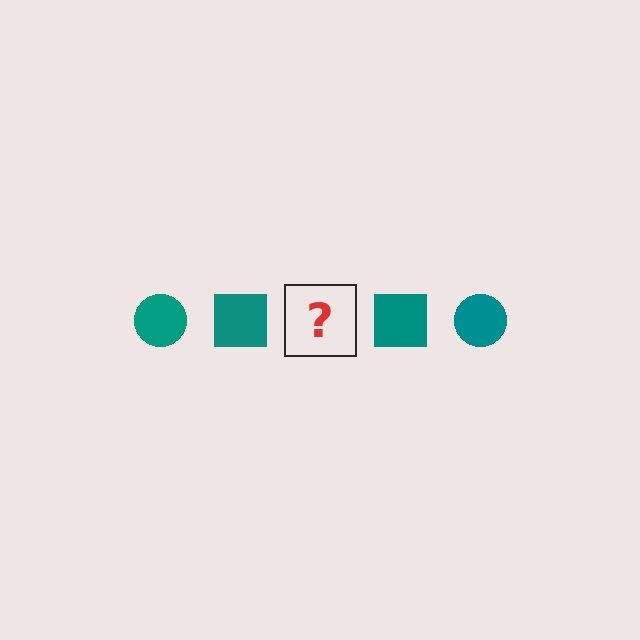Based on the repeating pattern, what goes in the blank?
The blank should be a teal circle.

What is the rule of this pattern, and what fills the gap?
The rule is that the pattern cycles through circle, square shapes in teal. The gap should be filled with a teal circle.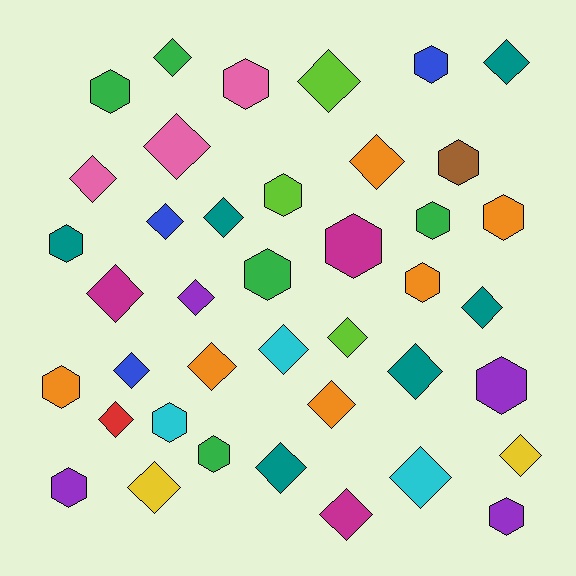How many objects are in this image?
There are 40 objects.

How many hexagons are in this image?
There are 17 hexagons.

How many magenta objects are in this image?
There are 3 magenta objects.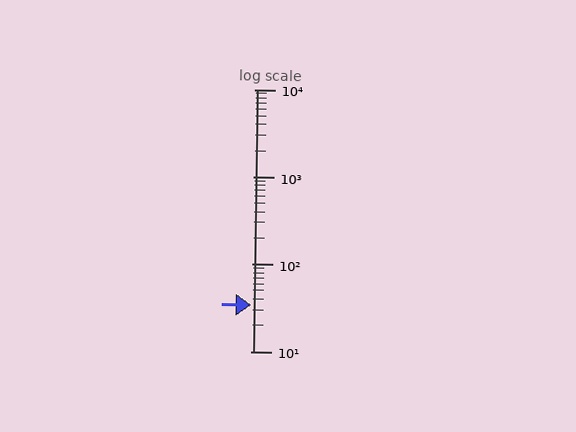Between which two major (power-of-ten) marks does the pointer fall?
The pointer is between 10 and 100.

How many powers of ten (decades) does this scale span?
The scale spans 3 decades, from 10 to 10000.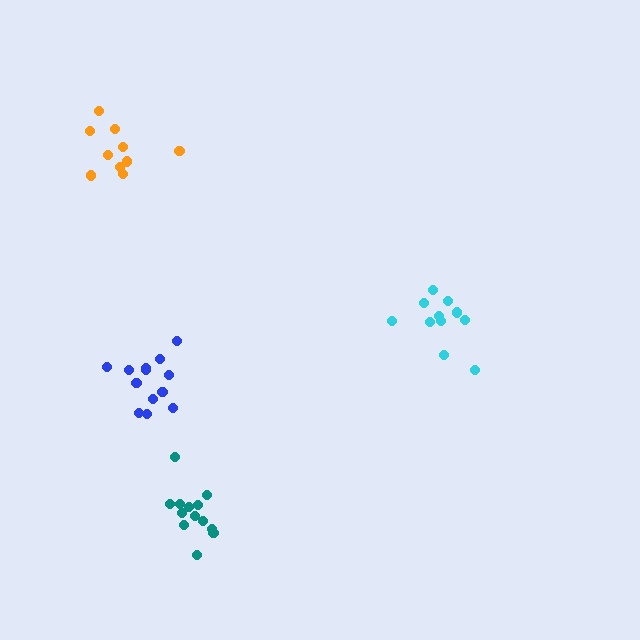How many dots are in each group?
Group 1: 10 dots, Group 2: 13 dots, Group 3: 13 dots, Group 4: 11 dots (47 total).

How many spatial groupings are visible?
There are 4 spatial groupings.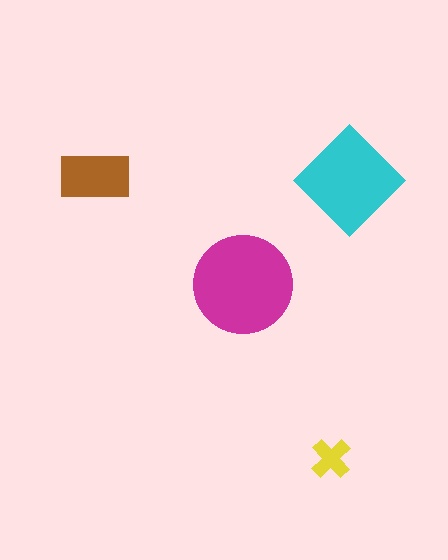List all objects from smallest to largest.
The yellow cross, the brown rectangle, the cyan diamond, the magenta circle.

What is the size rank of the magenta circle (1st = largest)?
1st.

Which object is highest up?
The brown rectangle is topmost.